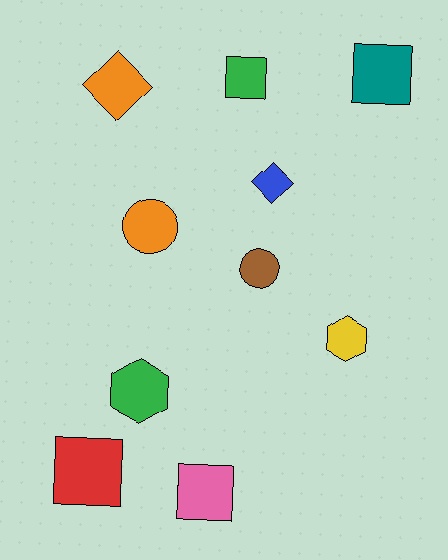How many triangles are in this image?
There are no triangles.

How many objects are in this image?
There are 10 objects.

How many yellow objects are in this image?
There is 1 yellow object.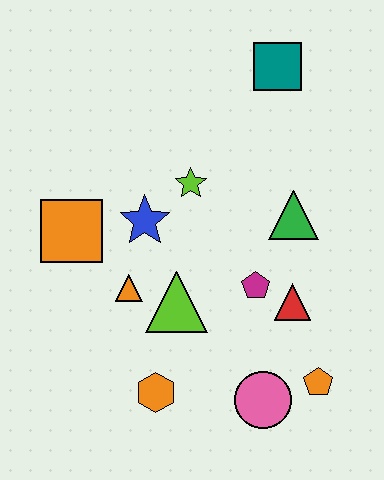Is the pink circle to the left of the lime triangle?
No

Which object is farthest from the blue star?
The orange pentagon is farthest from the blue star.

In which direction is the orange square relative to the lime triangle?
The orange square is to the left of the lime triangle.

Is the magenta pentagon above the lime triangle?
Yes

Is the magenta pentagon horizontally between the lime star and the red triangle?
Yes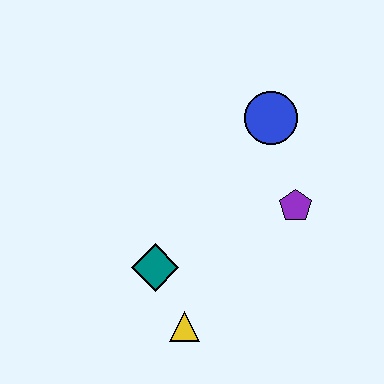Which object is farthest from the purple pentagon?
The yellow triangle is farthest from the purple pentagon.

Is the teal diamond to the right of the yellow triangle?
No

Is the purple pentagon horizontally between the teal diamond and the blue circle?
No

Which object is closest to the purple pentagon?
The blue circle is closest to the purple pentagon.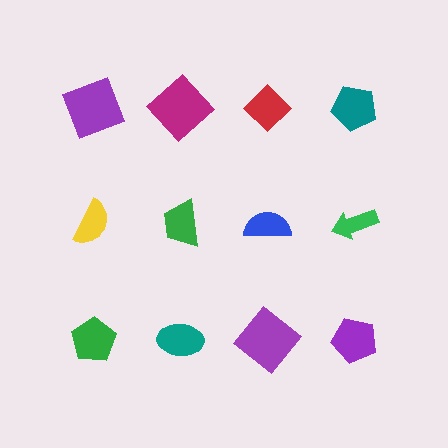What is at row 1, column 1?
A purple square.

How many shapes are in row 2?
4 shapes.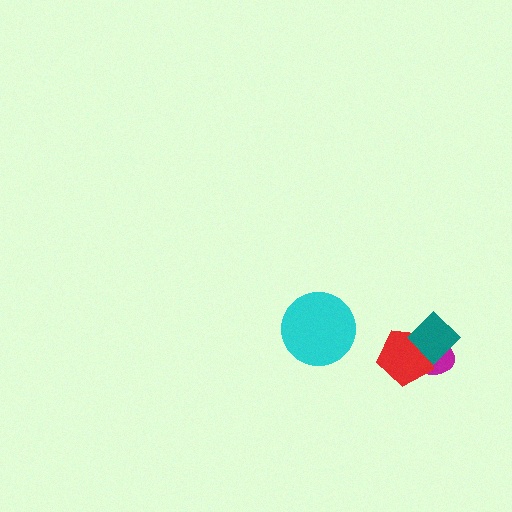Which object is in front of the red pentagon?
The teal diamond is in front of the red pentagon.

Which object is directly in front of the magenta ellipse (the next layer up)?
The red pentagon is directly in front of the magenta ellipse.